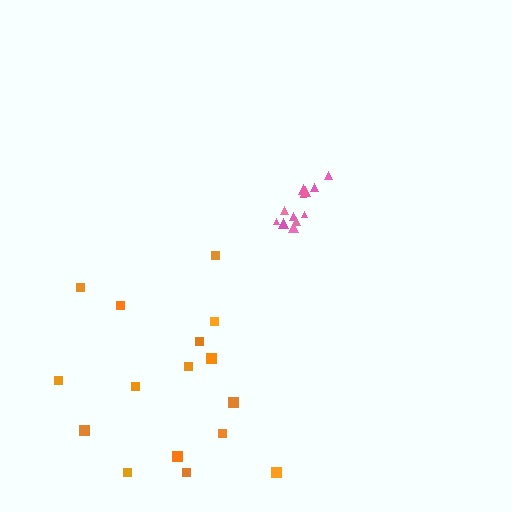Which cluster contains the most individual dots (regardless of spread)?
Orange (16).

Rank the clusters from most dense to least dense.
pink, orange.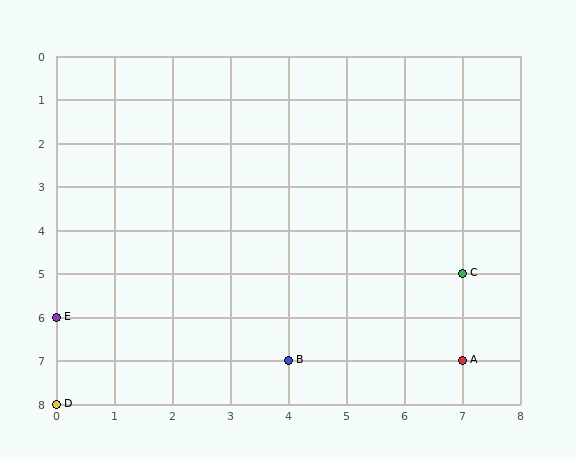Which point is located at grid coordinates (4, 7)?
Point B is at (4, 7).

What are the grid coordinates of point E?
Point E is at grid coordinates (0, 6).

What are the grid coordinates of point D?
Point D is at grid coordinates (0, 8).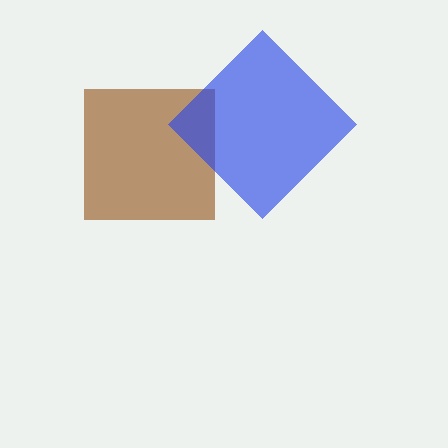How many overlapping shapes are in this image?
There are 2 overlapping shapes in the image.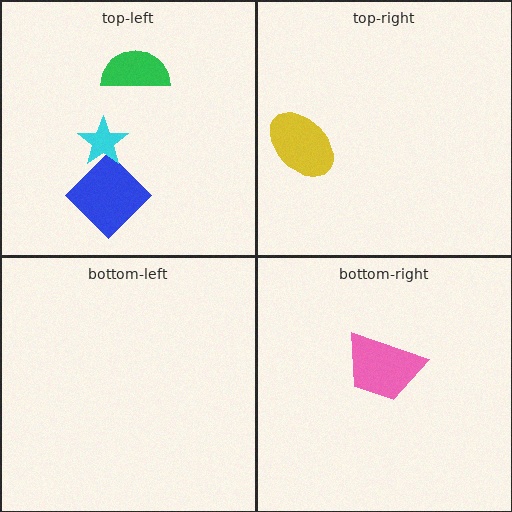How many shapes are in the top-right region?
1.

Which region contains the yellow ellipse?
The top-right region.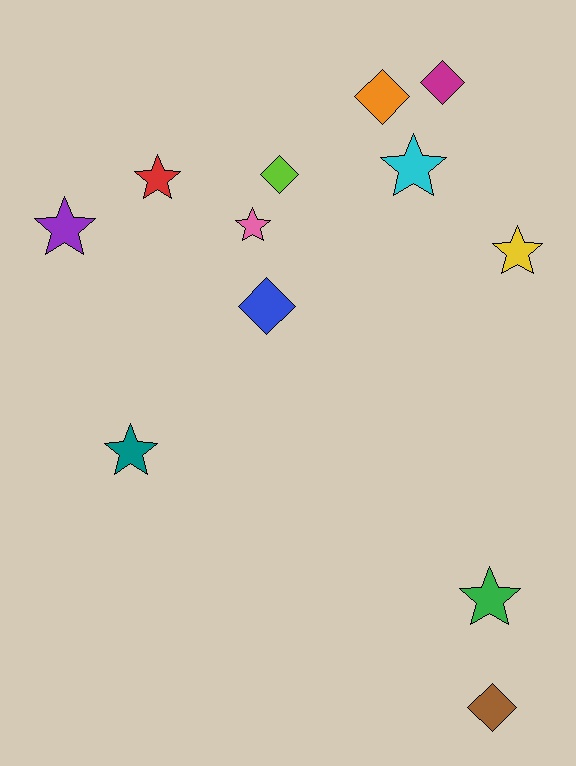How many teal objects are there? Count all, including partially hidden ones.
There is 1 teal object.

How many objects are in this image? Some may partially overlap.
There are 12 objects.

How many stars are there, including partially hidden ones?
There are 7 stars.